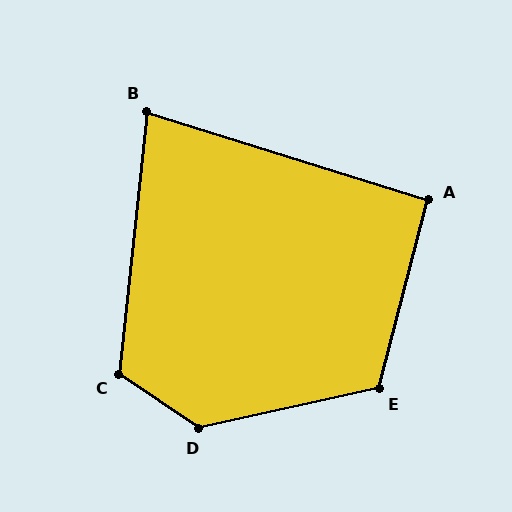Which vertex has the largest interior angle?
D, at approximately 134 degrees.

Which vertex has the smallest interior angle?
B, at approximately 79 degrees.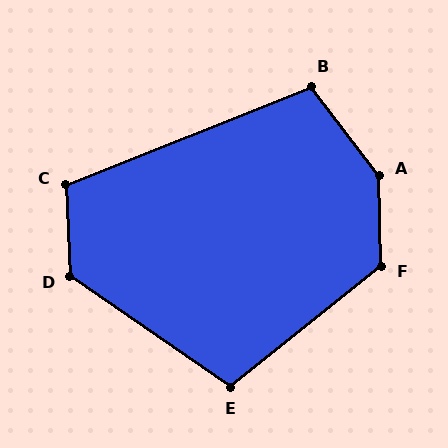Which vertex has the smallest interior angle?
B, at approximately 106 degrees.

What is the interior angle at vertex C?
Approximately 110 degrees (obtuse).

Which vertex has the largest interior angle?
A, at approximately 144 degrees.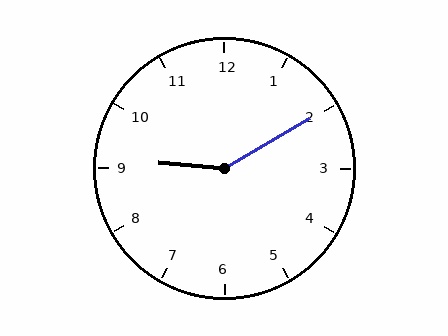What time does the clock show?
9:10.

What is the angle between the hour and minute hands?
Approximately 145 degrees.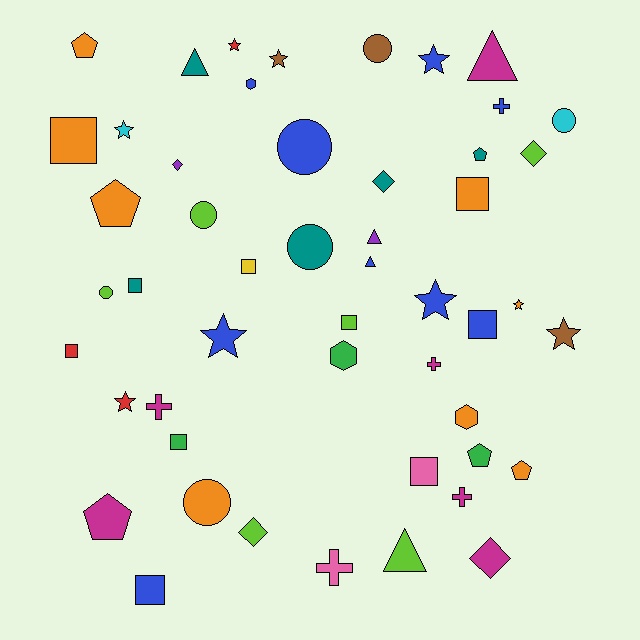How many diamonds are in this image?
There are 5 diamonds.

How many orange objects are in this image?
There are 8 orange objects.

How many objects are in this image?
There are 50 objects.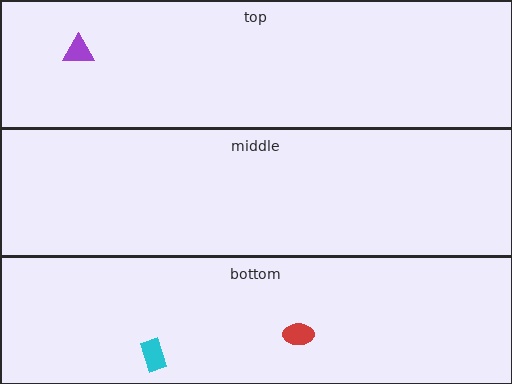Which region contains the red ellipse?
The bottom region.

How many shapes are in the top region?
1.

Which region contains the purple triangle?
The top region.